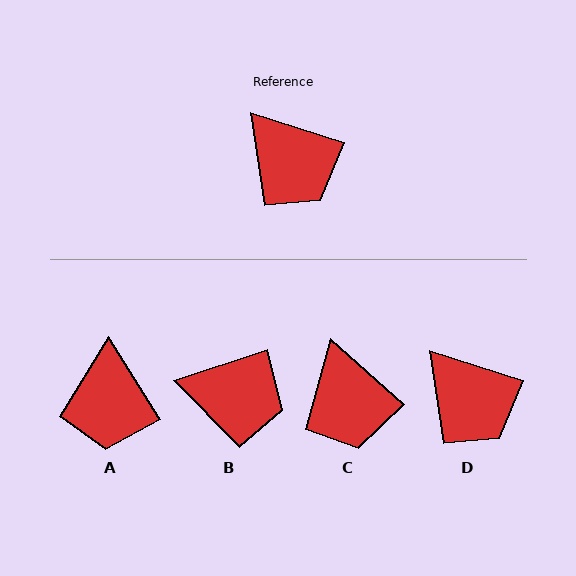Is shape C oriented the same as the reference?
No, it is off by about 24 degrees.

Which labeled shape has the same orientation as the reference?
D.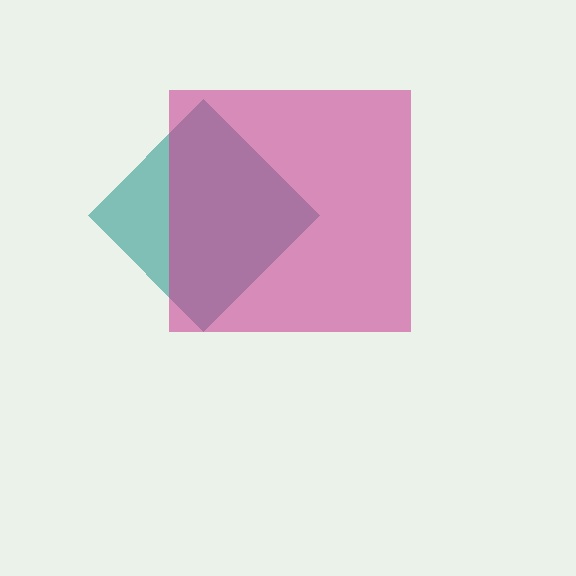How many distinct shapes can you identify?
There are 2 distinct shapes: a teal diamond, a magenta square.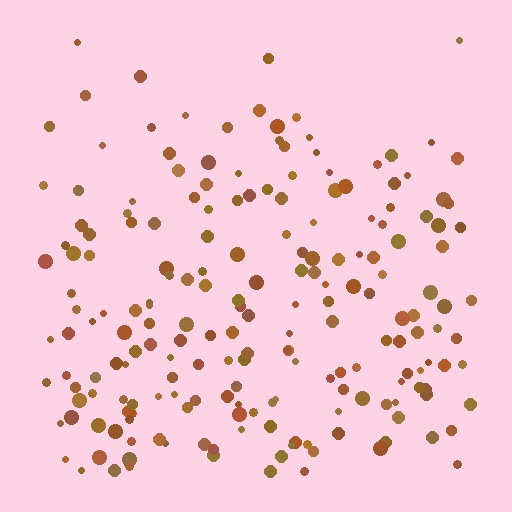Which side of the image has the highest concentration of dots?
The bottom.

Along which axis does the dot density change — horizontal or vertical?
Vertical.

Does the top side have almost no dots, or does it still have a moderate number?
Still a moderate number, just noticeably fewer than the bottom.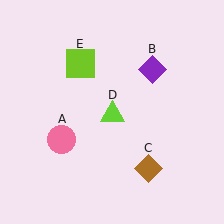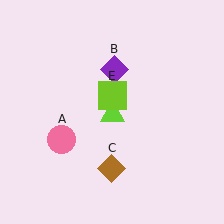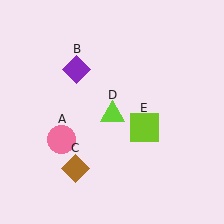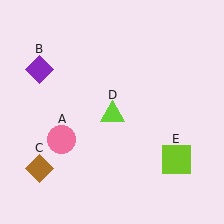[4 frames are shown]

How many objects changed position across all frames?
3 objects changed position: purple diamond (object B), brown diamond (object C), lime square (object E).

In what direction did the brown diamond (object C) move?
The brown diamond (object C) moved left.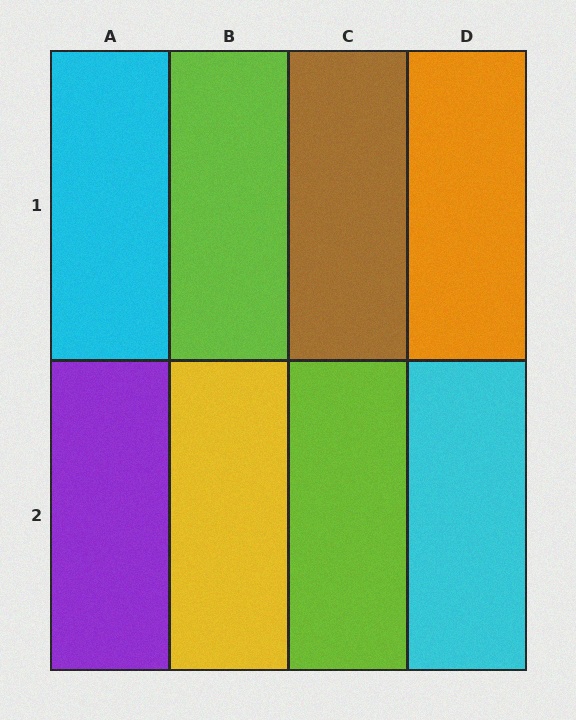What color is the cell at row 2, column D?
Cyan.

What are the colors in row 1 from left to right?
Cyan, lime, brown, orange.